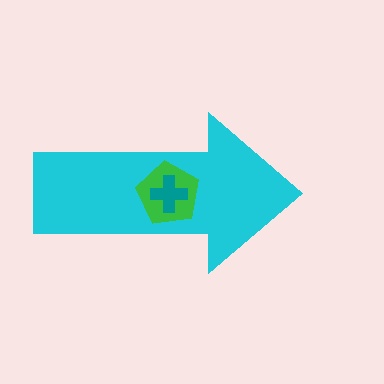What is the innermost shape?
The teal cross.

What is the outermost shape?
The cyan arrow.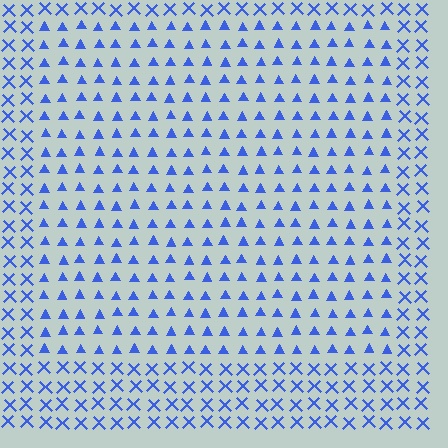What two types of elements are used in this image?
The image uses triangles inside the rectangle region and X marks outside it.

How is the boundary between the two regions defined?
The boundary is defined by a change in element shape: triangles inside vs. X marks outside. All elements share the same color and spacing.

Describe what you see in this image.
The image is filled with small blue elements arranged in a uniform grid. A rectangle-shaped region contains triangles, while the surrounding area contains X marks. The boundary is defined purely by the change in element shape.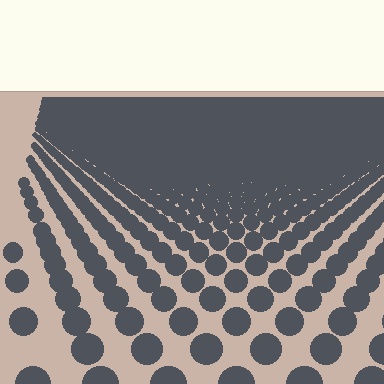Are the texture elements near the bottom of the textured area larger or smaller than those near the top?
Larger. Near the bottom, elements are closer to the viewer and appear at a bigger on-screen size.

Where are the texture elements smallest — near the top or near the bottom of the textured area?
Near the top.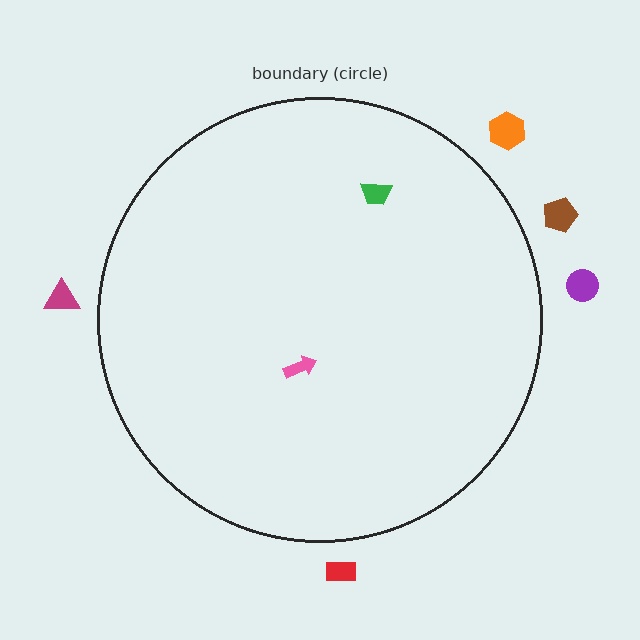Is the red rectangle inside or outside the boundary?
Outside.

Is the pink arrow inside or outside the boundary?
Inside.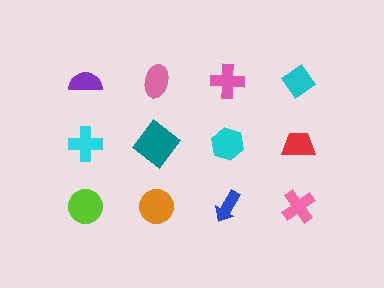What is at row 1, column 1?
A purple semicircle.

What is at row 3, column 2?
An orange circle.